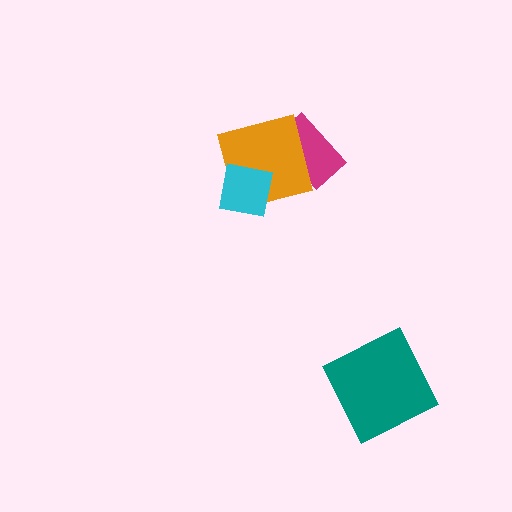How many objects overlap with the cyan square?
1 object overlaps with the cyan square.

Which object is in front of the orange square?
The cyan square is in front of the orange square.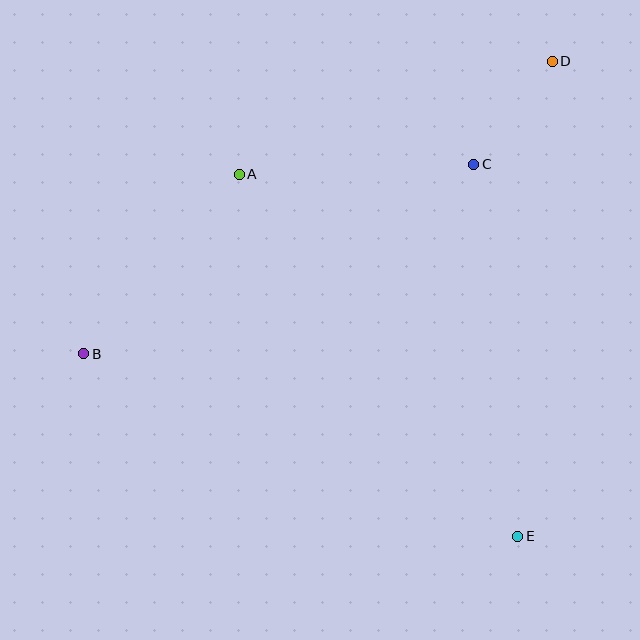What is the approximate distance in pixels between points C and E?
The distance between C and E is approximately 375 pixels.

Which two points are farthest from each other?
Points B and D are farthest from each other.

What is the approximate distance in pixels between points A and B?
The distance between A and B is approximately 238 pixels.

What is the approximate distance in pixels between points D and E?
The distance between D and E is approximately 476 pixels.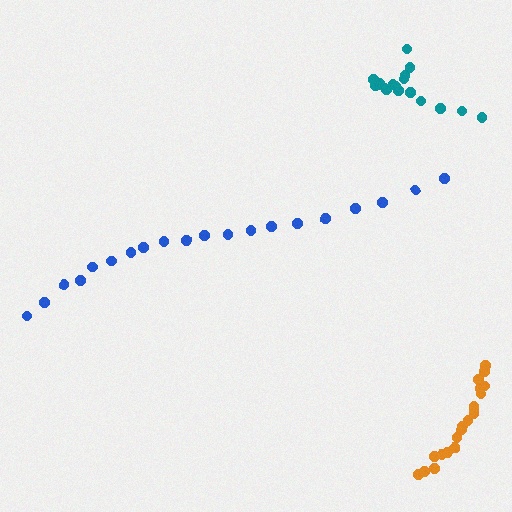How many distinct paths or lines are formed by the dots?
There are 3 distinct paths.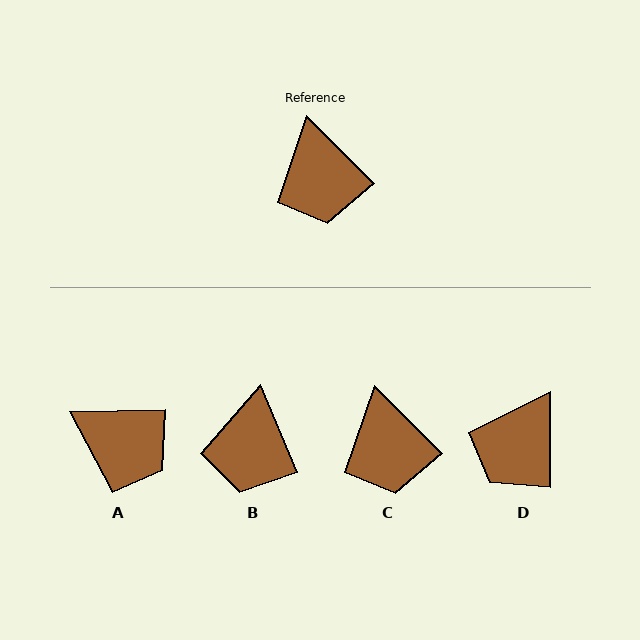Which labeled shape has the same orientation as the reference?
C.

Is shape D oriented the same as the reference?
No, it is off by about 45 degrees.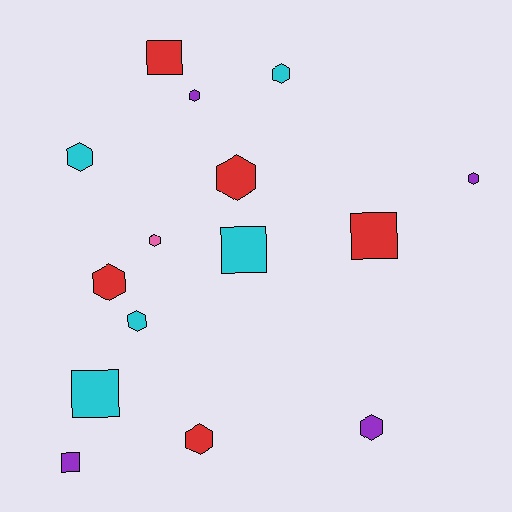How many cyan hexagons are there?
There are 3 cyan hexagons.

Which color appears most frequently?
Red, with 5 objects.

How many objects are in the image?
There are 15 objects.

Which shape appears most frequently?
Hexagon, with 10 objects.